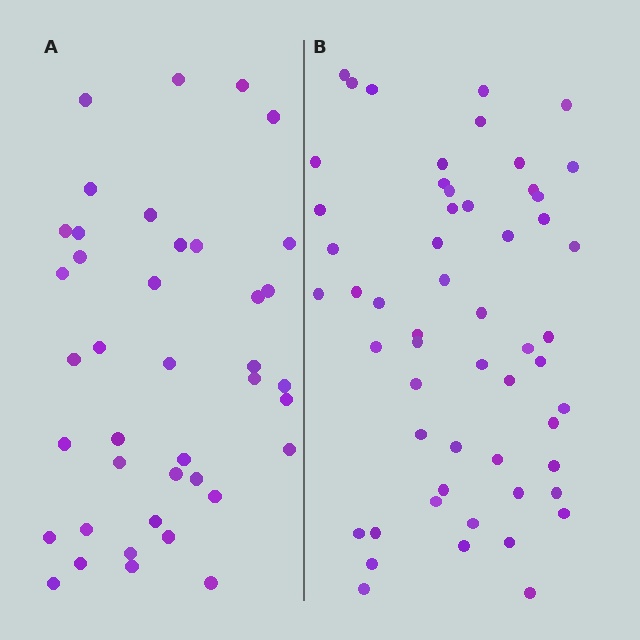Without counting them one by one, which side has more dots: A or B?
Region B (the right region) has more dots.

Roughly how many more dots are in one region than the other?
Region B has approximately 15 more dots than region A.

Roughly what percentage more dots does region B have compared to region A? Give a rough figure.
About 40% more.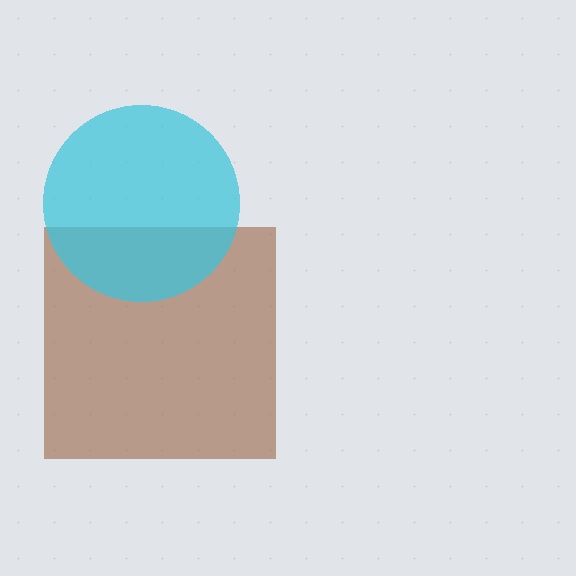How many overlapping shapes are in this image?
There are 2 overlapping shapes in the image.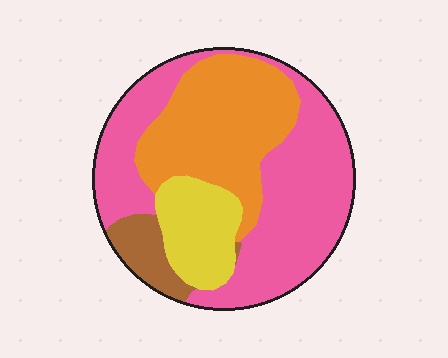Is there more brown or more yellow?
Yellow.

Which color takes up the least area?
Brown, at roughly 5%.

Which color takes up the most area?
Pink, at roughly 50%.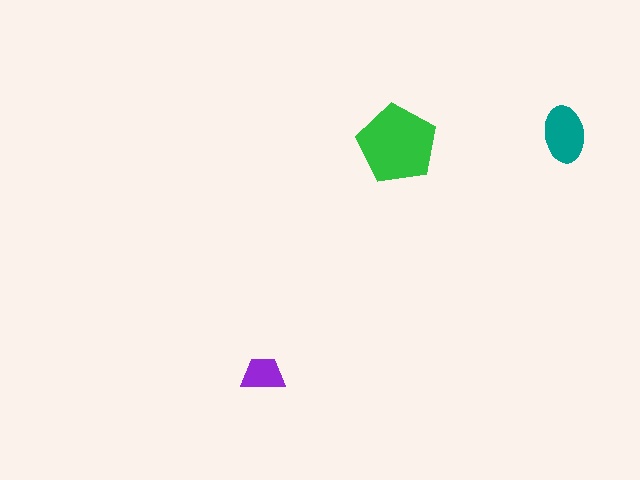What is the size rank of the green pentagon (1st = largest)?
1st.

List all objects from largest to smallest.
The green pentagon, the teal ellipse, the purple trapezoid.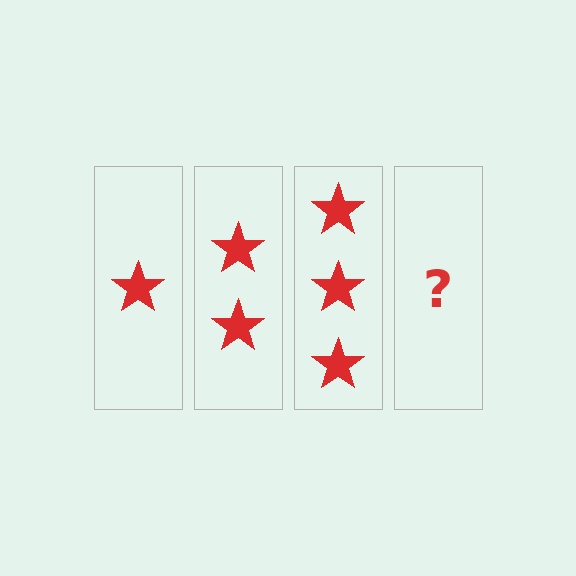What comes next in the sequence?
The next element should be 4 stars.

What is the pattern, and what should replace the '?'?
The pattern is that each step adds one more star. The '?' should be 4 stars.